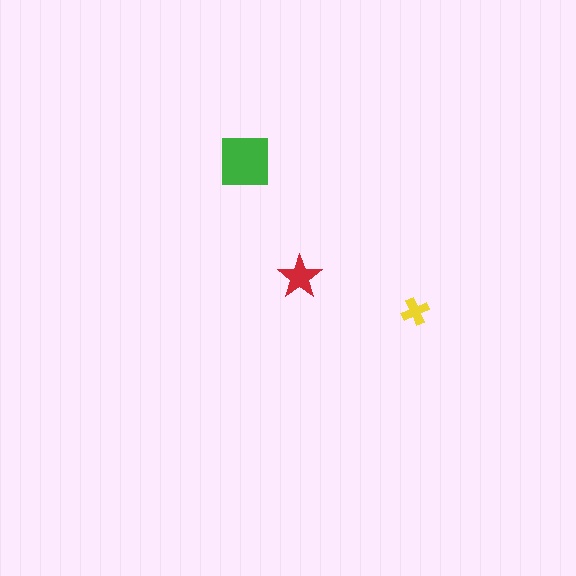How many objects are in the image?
There are 3 objects in the image.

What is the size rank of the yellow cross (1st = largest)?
3rd.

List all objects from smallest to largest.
The yellow cross, the red star, the green square.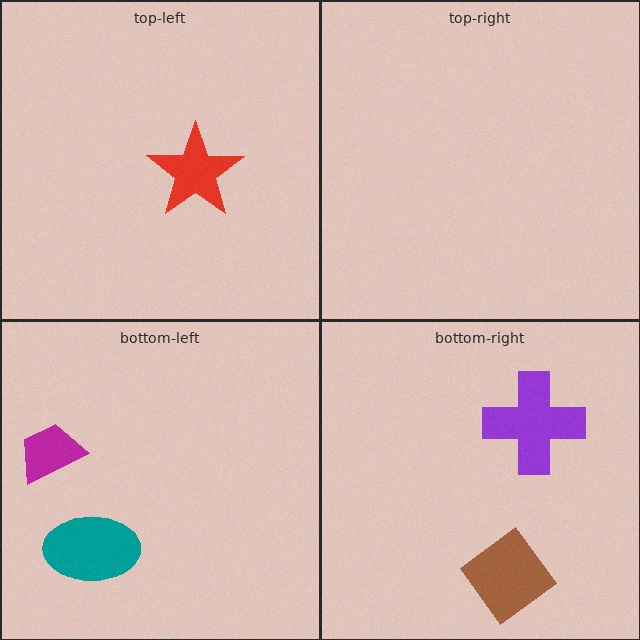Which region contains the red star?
The top-left region.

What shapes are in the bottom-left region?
The magenta trapezoid, the teal ellipse.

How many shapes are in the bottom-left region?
2.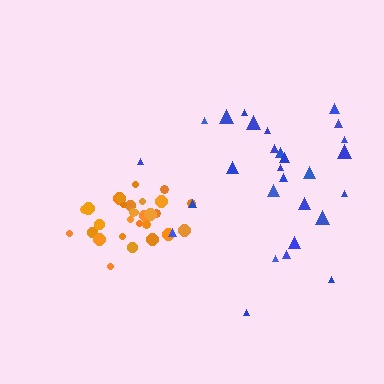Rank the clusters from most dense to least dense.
orange, blue.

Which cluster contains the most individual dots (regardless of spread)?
Orange (29).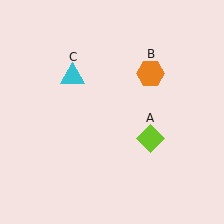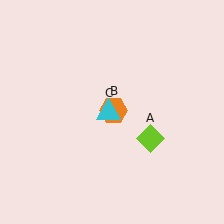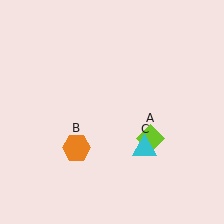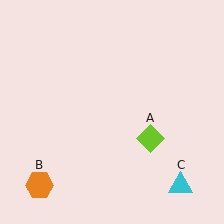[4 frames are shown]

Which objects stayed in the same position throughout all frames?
Lime diamond (object A) remained stationary.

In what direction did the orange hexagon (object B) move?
The orange hexagon (object B) moved down and to the left.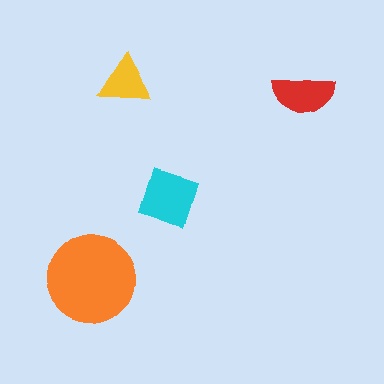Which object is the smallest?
The yellow triangle.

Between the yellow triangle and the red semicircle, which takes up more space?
The red semicircle.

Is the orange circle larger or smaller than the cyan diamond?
Larger.